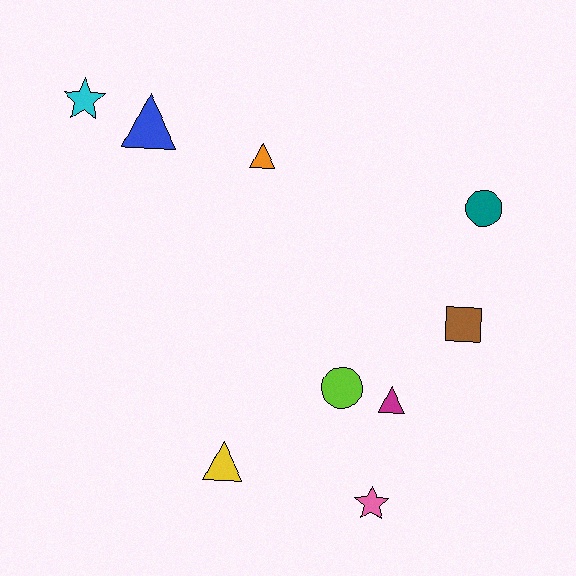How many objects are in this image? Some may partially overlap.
There are 9 objects.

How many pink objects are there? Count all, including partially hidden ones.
There is 1 pink object.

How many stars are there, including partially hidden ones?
There are 2 stars.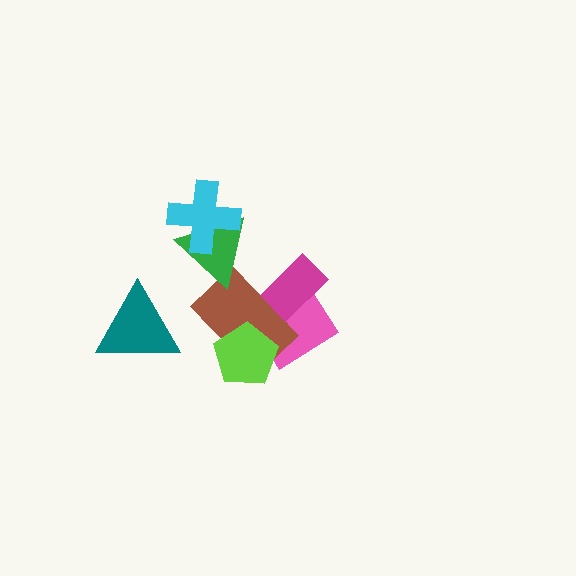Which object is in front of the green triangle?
The cyan cross is in front of the green triangle.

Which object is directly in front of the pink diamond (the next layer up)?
The brown rectangle is directly in front of the pink diamond.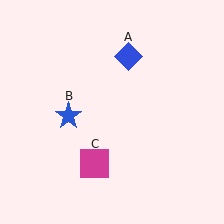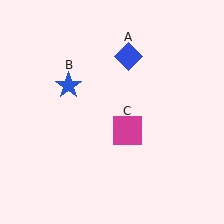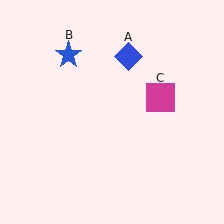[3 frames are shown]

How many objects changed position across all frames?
2 objects changed position: blue star (object B), magenta square (object C).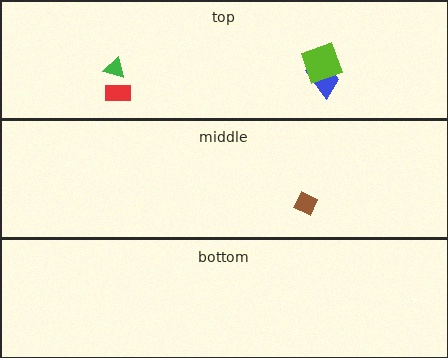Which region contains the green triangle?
The top region.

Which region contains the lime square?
The top region.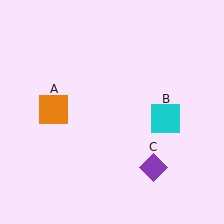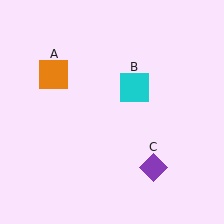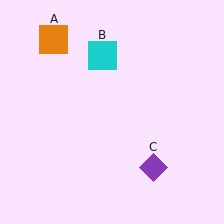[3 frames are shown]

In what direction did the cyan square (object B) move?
The cyan square (object B) moved up and to the left.